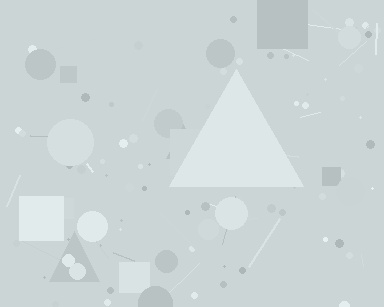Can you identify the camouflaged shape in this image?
The camouflaged shape is a triangle.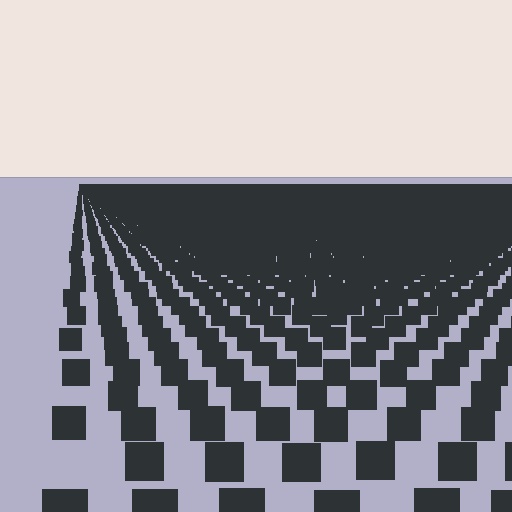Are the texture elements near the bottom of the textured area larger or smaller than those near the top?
Larger. Near the bottom, elements are closer to the viewer and appear at a bigger on-screen size.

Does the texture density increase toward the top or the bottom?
Density increases toward the top.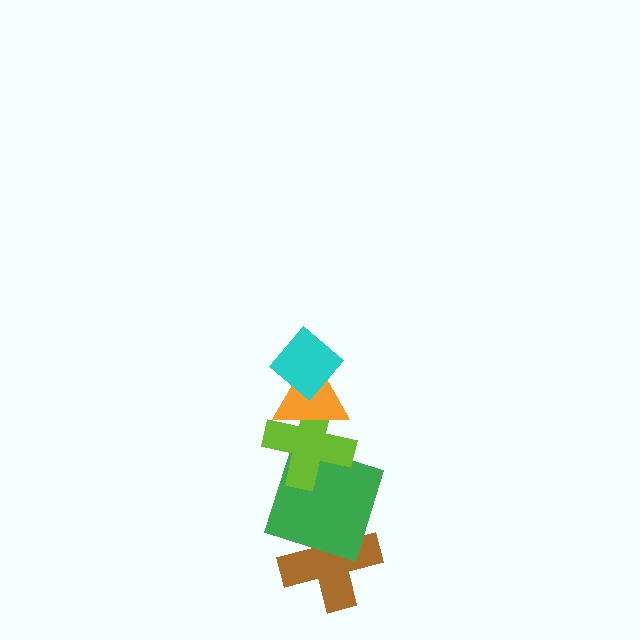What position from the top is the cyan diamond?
The cyan diamond is 1st from the top.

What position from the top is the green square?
The green square is 4th from the top.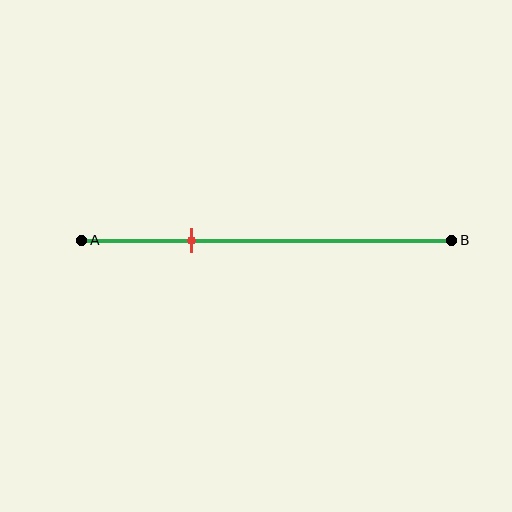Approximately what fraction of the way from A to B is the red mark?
The red mark is approximately 30% of the way from A to B.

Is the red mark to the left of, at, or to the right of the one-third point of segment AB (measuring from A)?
The red mark is to the left of the one-third point of segment AB.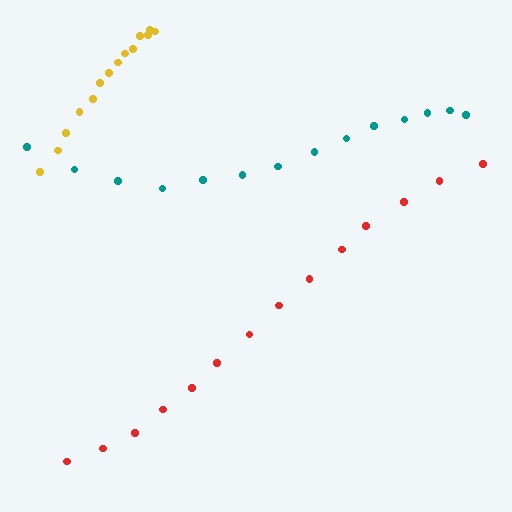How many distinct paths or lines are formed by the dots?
There are 3 distinct paths.